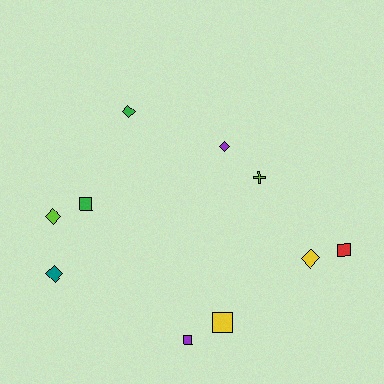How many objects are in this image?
There are 10 objects.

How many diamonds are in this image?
There are 5 diamonds.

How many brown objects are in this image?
There are no brown objects.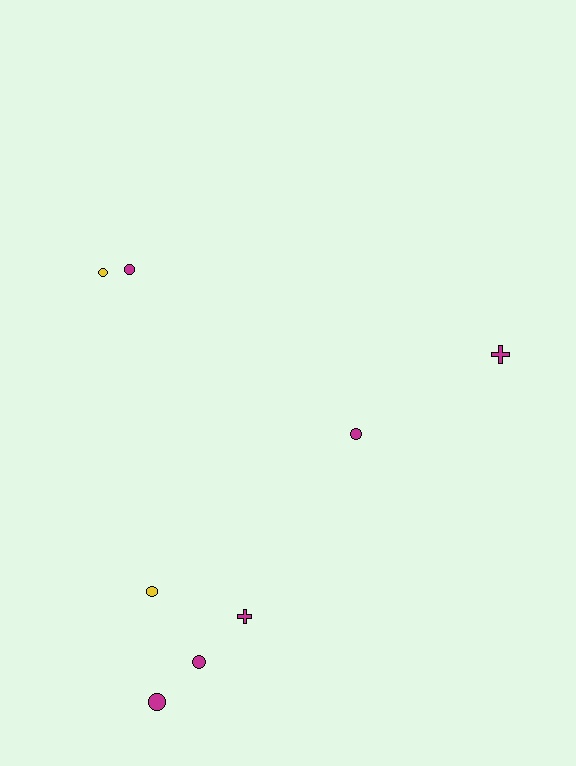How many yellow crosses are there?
There are no yellow crosses.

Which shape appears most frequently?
Circle, with 6 objects.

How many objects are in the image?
There are 8 objects.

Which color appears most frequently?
Magenta, with 6 objects.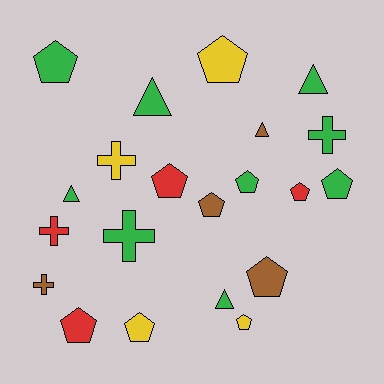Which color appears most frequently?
Green, with 9 objects.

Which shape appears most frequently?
Pentagon, with 11 objects.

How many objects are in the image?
There are 21 objects.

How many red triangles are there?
There are no red triangles.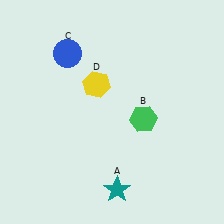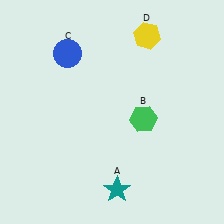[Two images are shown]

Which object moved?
The yellow hexagon (D) moved right.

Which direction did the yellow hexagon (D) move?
The yellow hexagon (D) moved right.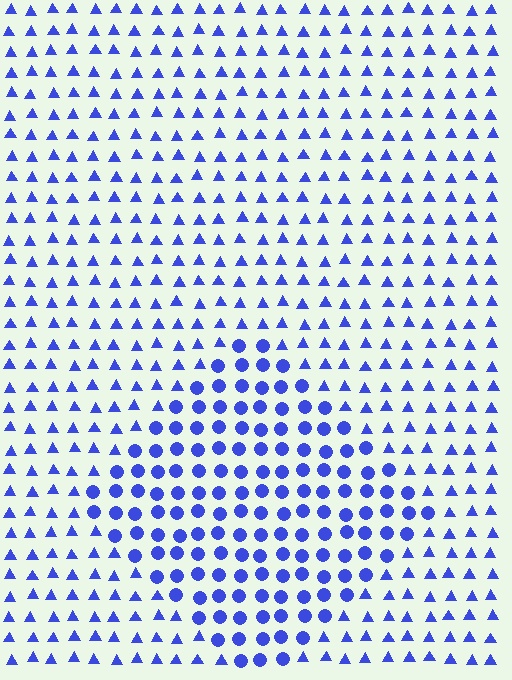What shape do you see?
I see a diamond.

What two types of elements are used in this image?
The image uses circles inside the diamond region and triangles outside it.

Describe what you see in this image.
The image is filled with small blue elements arranged in a uniform grid. A diamond-shaped region contains circles, while the surrounding area contains triangles. The boundary is defined purely by the change in element shape.